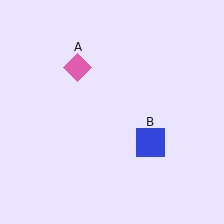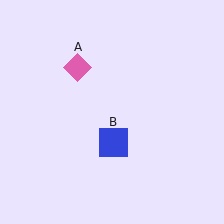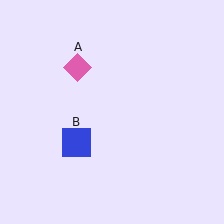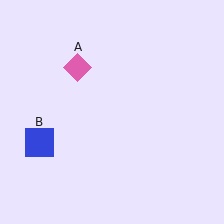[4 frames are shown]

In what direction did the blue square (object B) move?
The blue square (object B) moved left.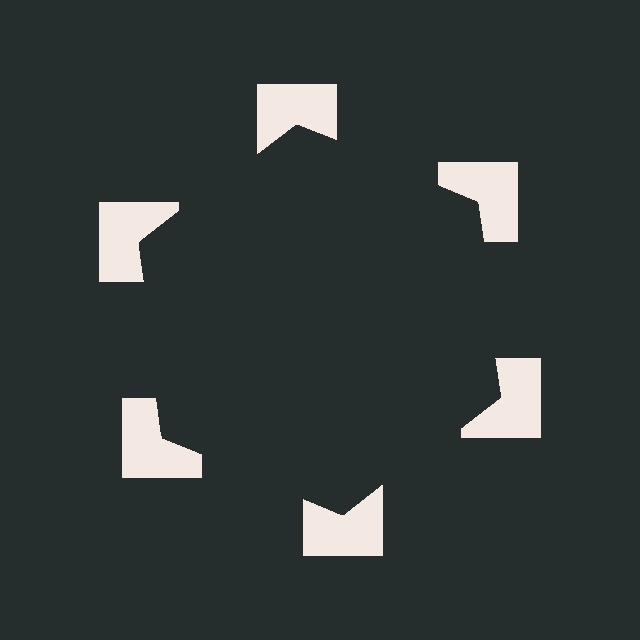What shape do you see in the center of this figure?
An illusory hexagon — its edges are inferred from the aligned wedge cuts in the notched squares, not physically drawn.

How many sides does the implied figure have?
6 sides.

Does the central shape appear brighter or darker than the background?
It typically appears slightly darker than the background, even though no actual brightness change is drawn.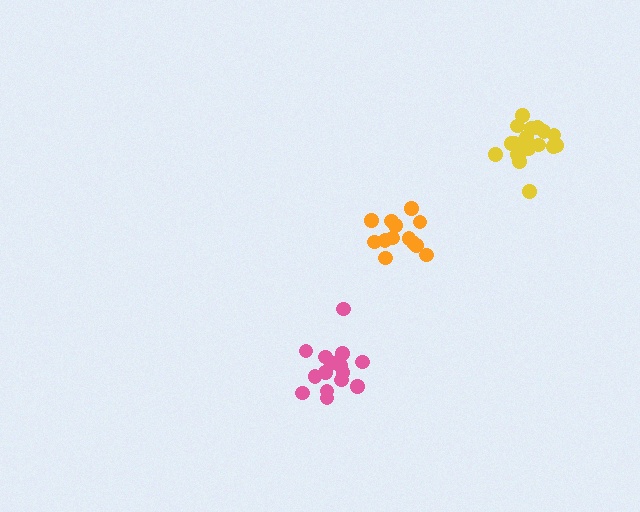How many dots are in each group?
Group 1: 16 dots, Group 2: 13 dots, Group 3: 18 dots (47 total).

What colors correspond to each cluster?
The clusters are colored: pink, orange, yellow.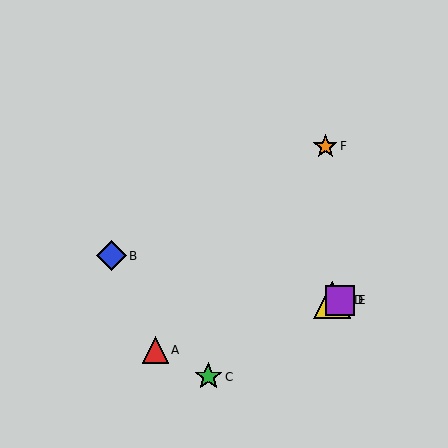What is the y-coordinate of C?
Object C is at y≈377.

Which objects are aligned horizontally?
Objects D, E are aligned horizontally.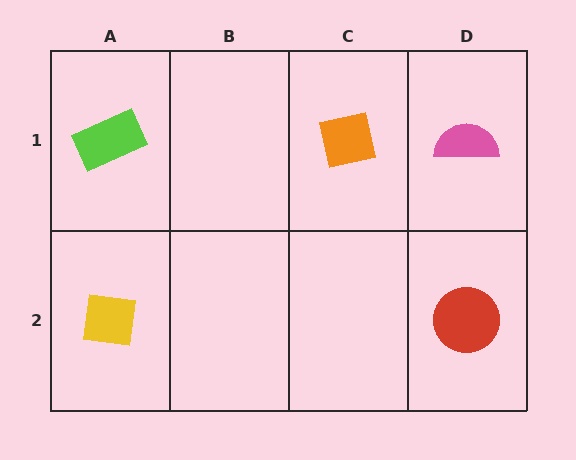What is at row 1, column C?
An orange square.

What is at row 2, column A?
A yellow square.